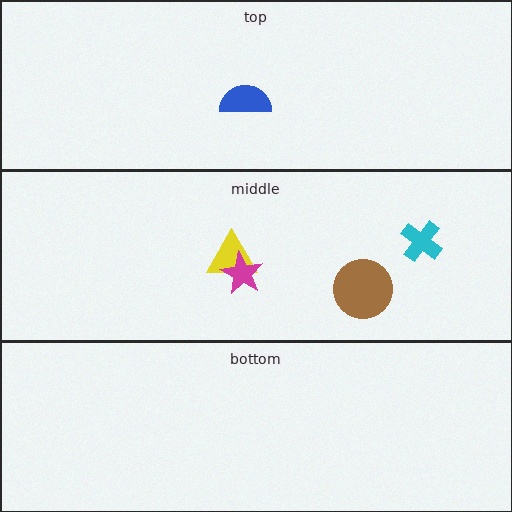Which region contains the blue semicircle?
The top region.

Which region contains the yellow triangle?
The middle region.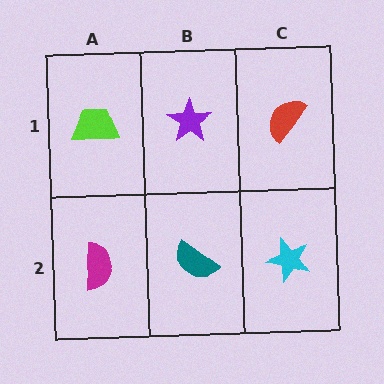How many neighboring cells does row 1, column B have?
3.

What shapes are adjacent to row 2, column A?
A lime trapezoid (row 1, column A), a teal semicircle (row 2, column B).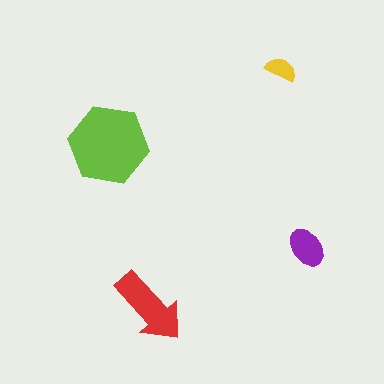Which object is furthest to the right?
The purple ellipse is rightmost.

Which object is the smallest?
The yellow semicircle.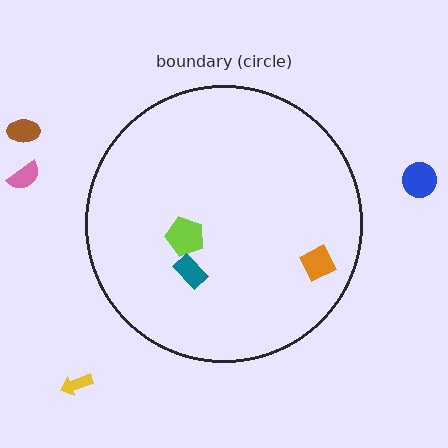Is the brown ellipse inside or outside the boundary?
Outside.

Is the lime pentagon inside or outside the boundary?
Inside.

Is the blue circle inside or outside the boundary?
Outside.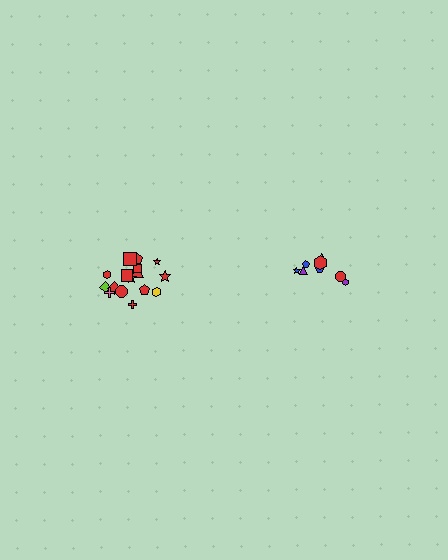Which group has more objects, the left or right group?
The left group.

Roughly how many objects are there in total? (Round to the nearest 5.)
Roughly 25 objects in total.